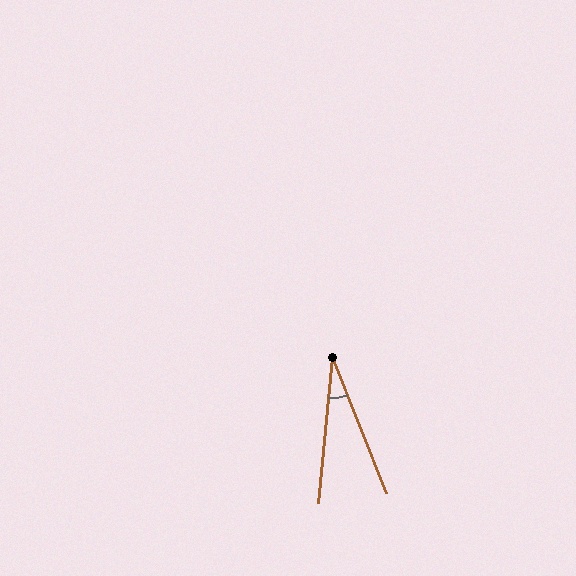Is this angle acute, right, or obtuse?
It is acute.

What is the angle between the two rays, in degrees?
Approximately 27 degrees.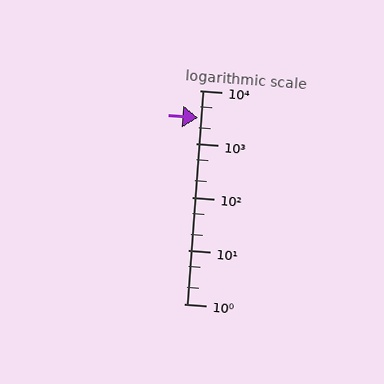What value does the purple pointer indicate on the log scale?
The pointer indicates approximately 3100.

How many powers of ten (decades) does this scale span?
The scale spans 4 decades, from 1 to 10000.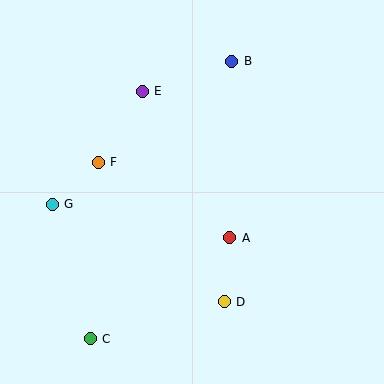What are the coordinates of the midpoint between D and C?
The midpoint between D and C is at (157, 320).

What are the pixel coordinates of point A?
Point A is at (230, 238).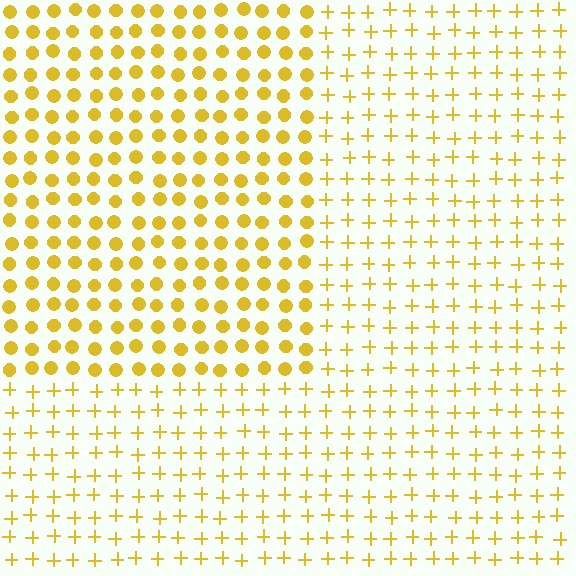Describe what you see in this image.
The image is filled with small yellow elements arranged in a uniform grid. A rectangle-shaped region contains circles, while the surrounding area contains plus signs. The boundary is defined purely by the change in element shape.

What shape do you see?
I see a rectangle.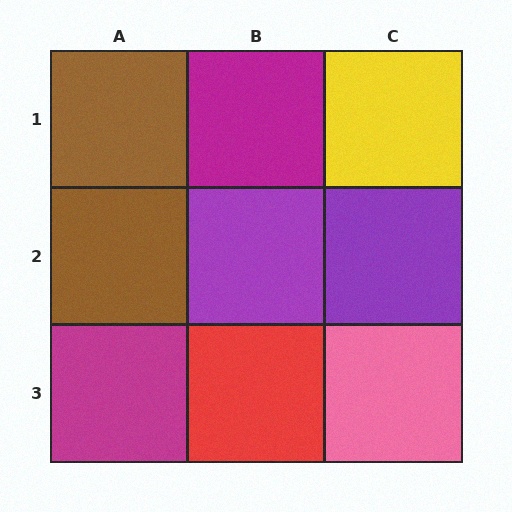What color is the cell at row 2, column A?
Brown.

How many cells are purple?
2 cells are purple.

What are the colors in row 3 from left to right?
Magenta, red, pink.